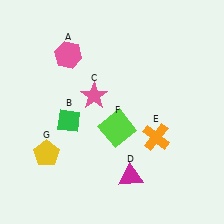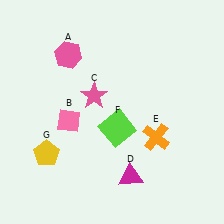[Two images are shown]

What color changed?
The diamond (B) changed from green in Image 1 to pink in Image 2.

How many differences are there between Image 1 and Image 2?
There is 1 difference between the two images.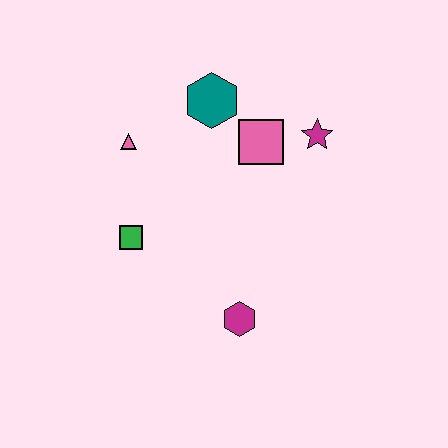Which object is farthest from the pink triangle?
The magenta hexagon is farthest from the pink triangle.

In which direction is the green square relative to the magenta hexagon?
The green square is to the left of the magenta hexagon.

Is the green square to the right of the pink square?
No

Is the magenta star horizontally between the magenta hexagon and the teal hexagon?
No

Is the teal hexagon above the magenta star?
Yes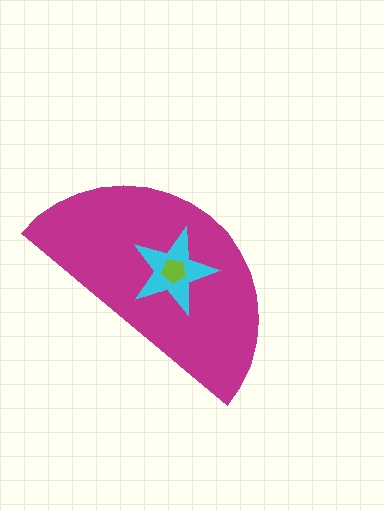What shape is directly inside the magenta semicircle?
The cyan star.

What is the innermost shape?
The lime pentagon.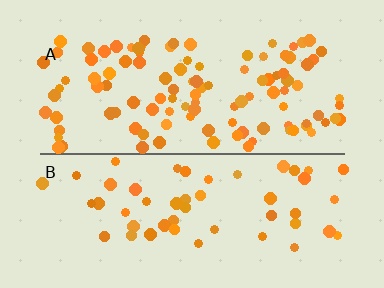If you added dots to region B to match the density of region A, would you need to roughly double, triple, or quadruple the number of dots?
Approximately double.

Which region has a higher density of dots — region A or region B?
A (the top).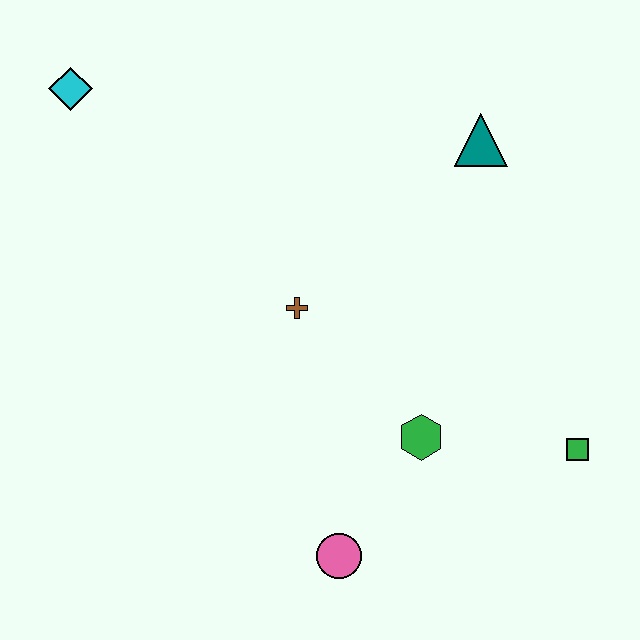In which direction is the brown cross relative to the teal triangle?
The brown cross is to the left of the teal triangle.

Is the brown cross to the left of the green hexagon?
Yes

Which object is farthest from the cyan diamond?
The green square is farthest from the cyan diamond.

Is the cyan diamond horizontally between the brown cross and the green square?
No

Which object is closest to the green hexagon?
The pink circle is closest to the green hexagon.